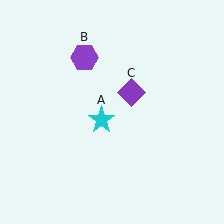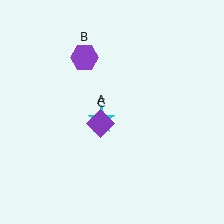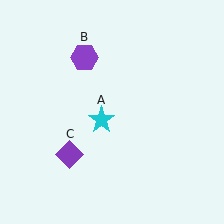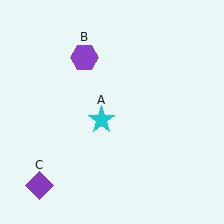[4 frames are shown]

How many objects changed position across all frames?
1 object changed position: purple diamond (object C).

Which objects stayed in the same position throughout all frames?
Cyan star (object A) and purple hexagon (object B) remained stationary.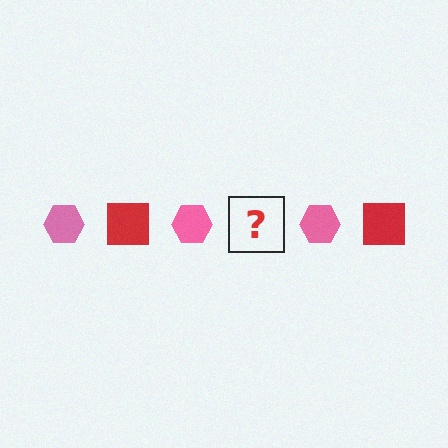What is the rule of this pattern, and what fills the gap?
The rule is that the pattern alternates between pink hexagon and red square. The gap should be filled with a red square.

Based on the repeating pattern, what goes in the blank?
The blank should be a red square.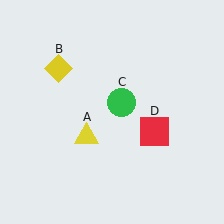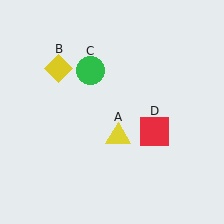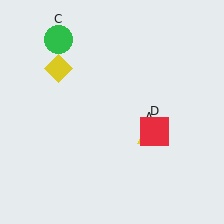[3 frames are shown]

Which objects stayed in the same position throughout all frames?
Yellow diamond (object B) and red square (object D) remained stationary.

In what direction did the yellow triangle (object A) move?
The yellow triangle (object A) moved right.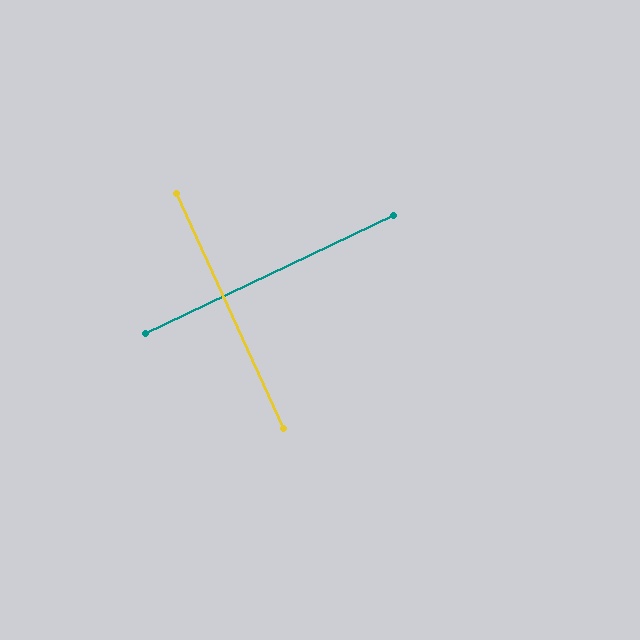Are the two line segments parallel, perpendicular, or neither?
Perpendicular — they meet at approximately 89°.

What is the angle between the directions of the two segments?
Approximately 89 degrees.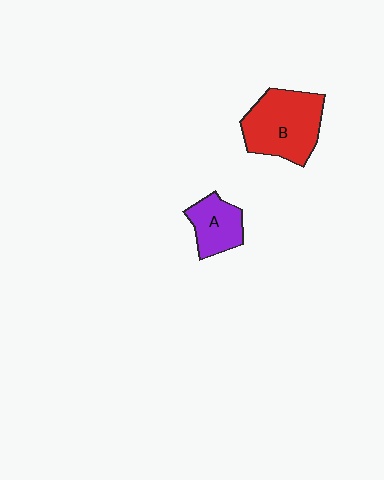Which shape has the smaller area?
Shape A (purple).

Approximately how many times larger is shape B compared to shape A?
Approximately 1.8 times.